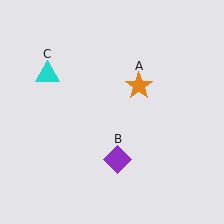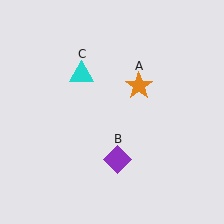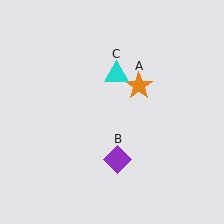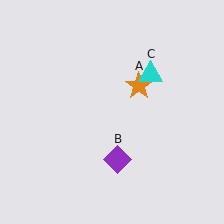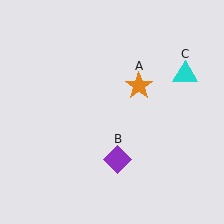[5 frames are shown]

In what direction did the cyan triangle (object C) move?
The cyan triangle (object C) moved right.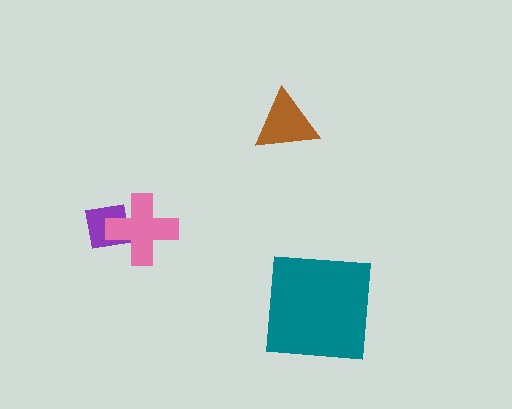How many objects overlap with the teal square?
0 objects overlap with the teal square.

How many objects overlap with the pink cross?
1 object overlaps with the pink cross.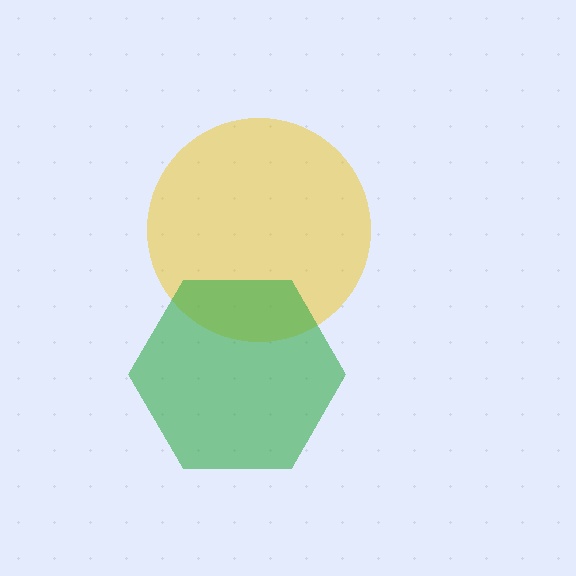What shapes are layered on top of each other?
The layered shapes are: a yellow circle, a green hexagon.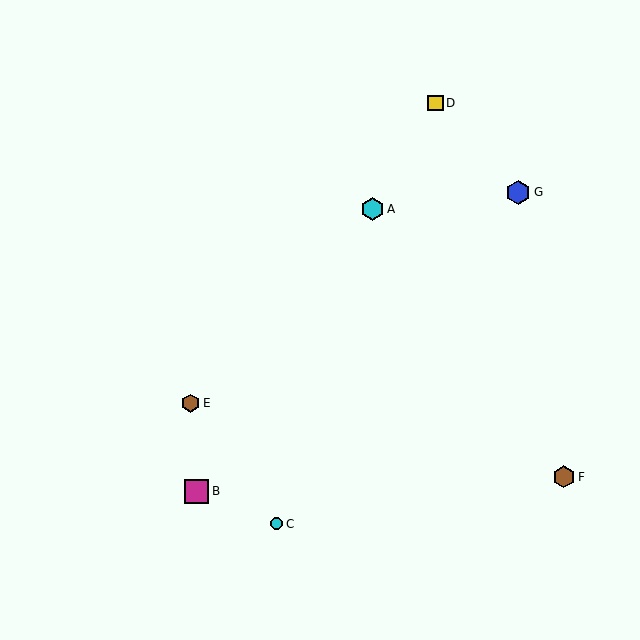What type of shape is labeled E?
Shape E is a brown hexagon.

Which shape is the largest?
The blue hexagon (labeled G) is the largest.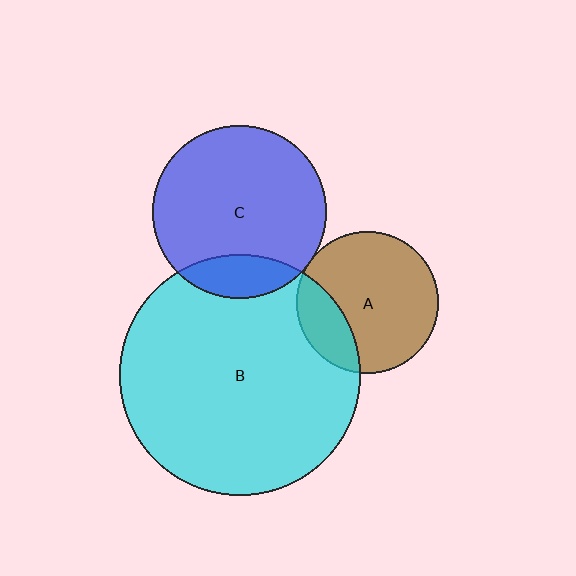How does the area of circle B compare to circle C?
Approximately 1.9 times.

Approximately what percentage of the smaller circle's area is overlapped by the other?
Approximately 15%.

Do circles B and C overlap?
Yes.